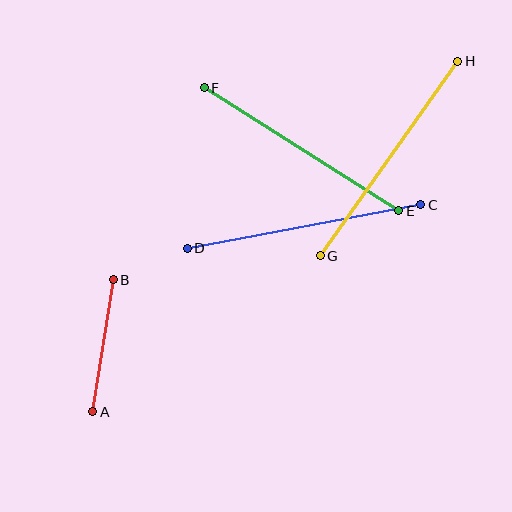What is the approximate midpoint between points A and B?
The midpoint is at approximately (103, 346) pixels.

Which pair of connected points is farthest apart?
Points G and H are farthest apart.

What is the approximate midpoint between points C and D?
The midpoint is at approximately (304, 226) pixels.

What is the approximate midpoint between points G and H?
The midpoint is at approximately (389, 159) pixels.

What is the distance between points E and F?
The distance is approximately 230 pixels.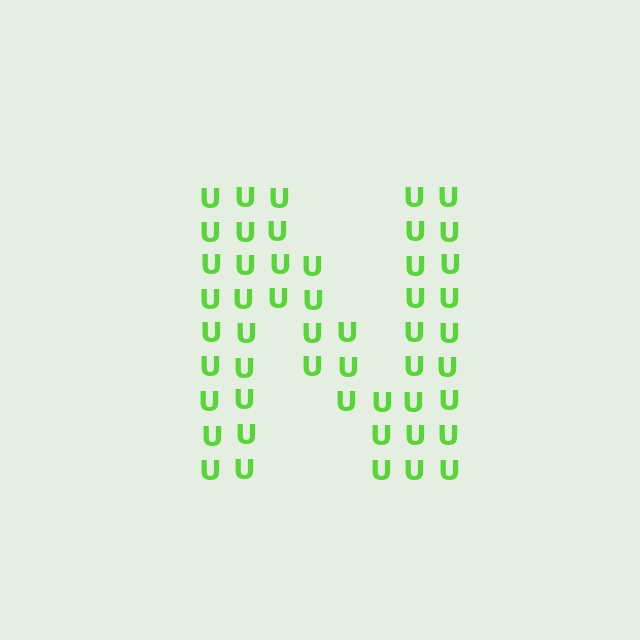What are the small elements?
The small elements are letter U's.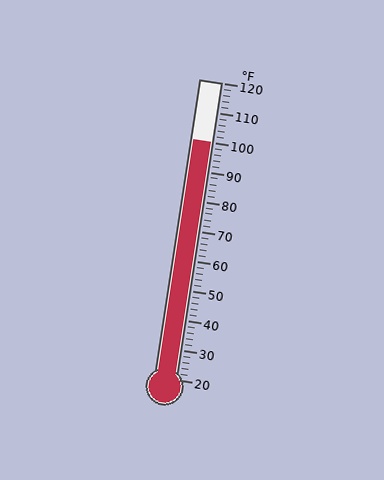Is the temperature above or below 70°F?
The temperature is above 70°F.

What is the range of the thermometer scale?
The thermometer scale ranges from 20°F to 120°F.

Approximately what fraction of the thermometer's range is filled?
The thermometer is filled to approximately 80% of its range.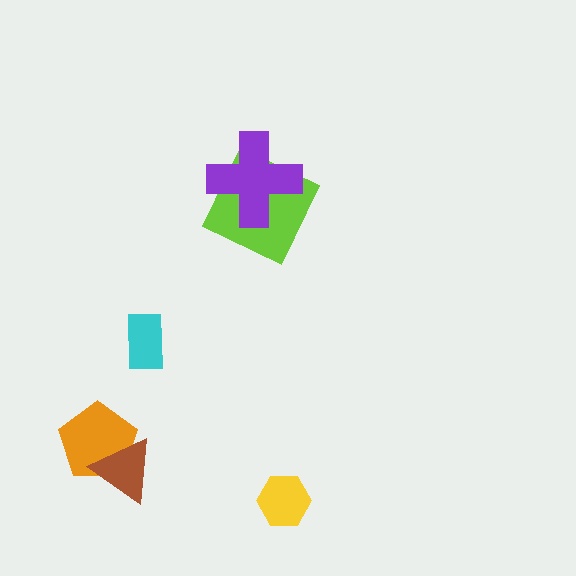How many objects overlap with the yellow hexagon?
0 objects overlap with the yellow hexagon.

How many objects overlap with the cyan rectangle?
0 objects overlap with the cyan rectangle.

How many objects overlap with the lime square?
1 object overlaps with the lime square.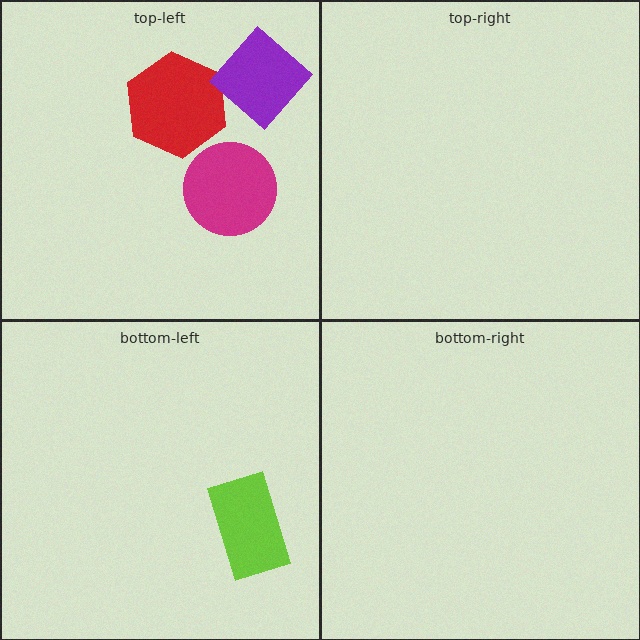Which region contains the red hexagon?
The top-left region.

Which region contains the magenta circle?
The top-left region.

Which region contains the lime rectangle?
The bottom-left region.